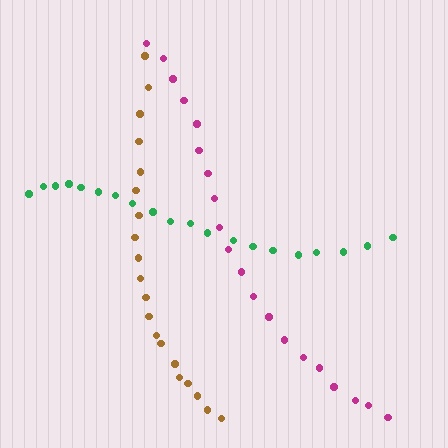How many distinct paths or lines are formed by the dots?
There are 3 distinct paths.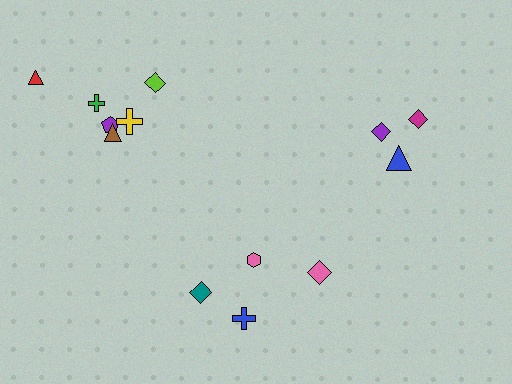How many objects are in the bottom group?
There are 4 objects.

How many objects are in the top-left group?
There are 6 objects.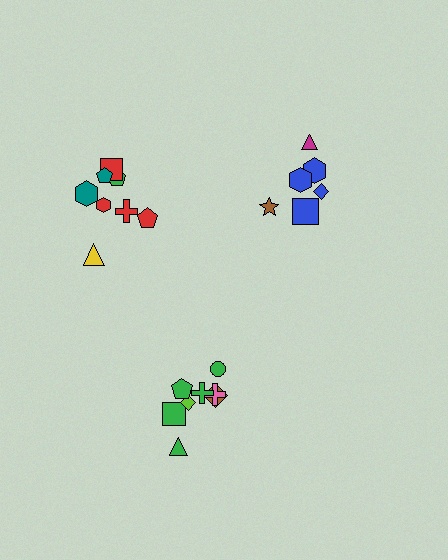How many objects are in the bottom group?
There are 8 objects.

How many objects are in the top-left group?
There are 8 objects.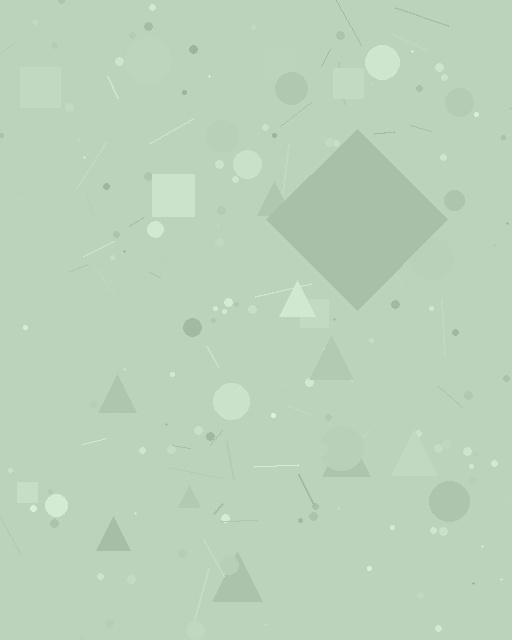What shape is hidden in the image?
A diamond is hidden in the image.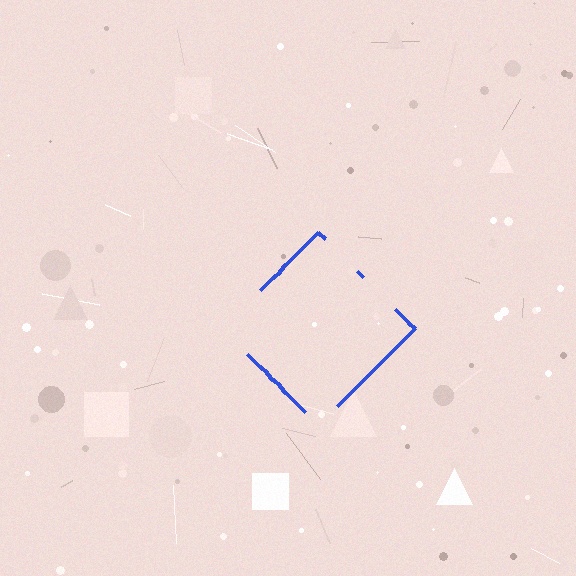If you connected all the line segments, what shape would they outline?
They would outline a diamond.